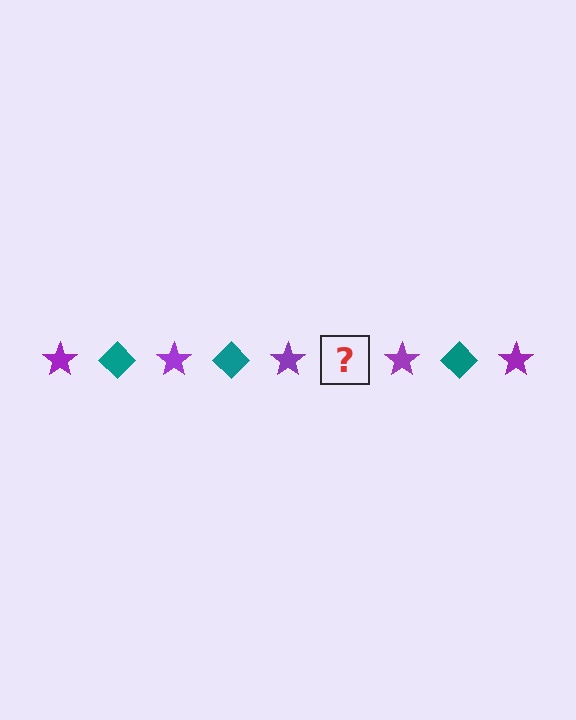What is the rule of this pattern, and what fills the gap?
The rule is that the pattern alternates between purple star and teal diamond. The gap should be filled with a teal diamond.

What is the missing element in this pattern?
The missing element is a teal diamond.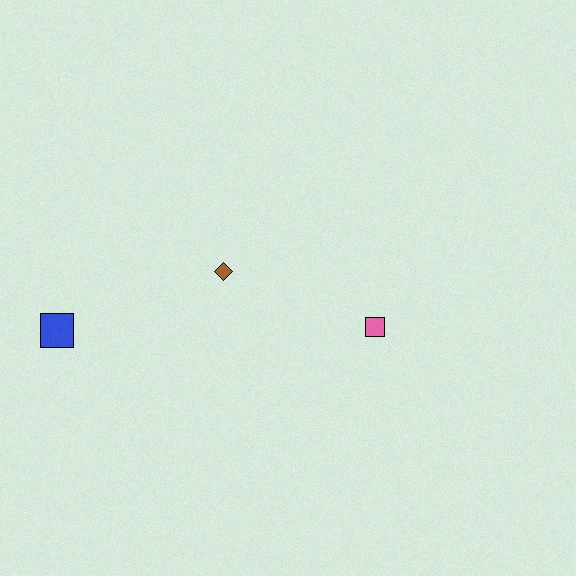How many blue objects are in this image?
There is 1 blue object.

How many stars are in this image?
There are no stars.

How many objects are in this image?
There are 3 objects.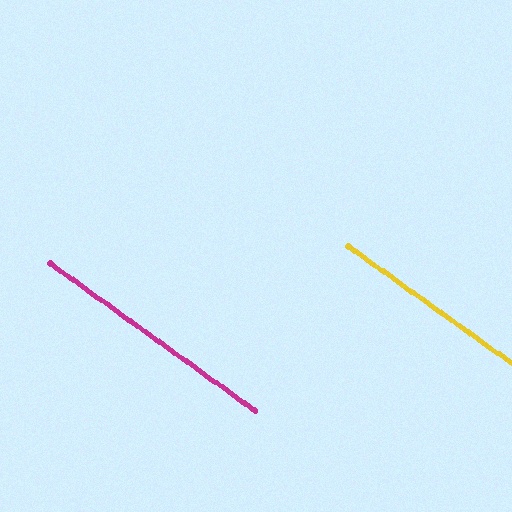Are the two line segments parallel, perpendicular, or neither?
Parallel — their directions differ by only 0.1°.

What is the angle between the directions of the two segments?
Approximately 0 degrees.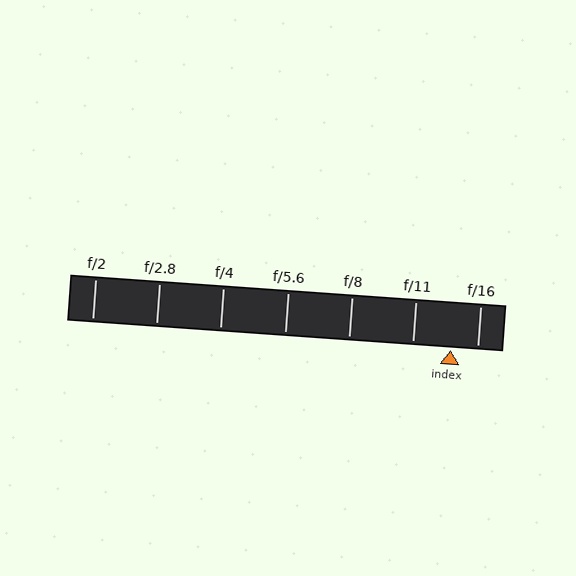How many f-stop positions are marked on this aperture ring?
There are 7 f-stop positions marked.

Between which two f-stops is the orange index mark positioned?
The index mark is between f/11 and f/16.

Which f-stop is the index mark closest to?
The index mark is closest to f/16.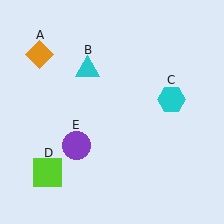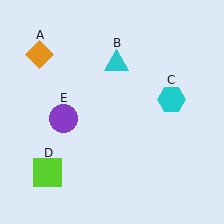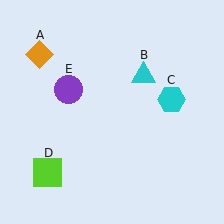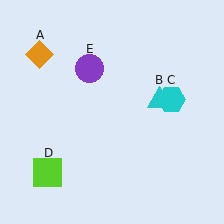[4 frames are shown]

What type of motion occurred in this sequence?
The cyan triangle (object B), purple circle (object E) rotated clockwise around the center of the scene.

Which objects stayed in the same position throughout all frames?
Orange diamond (object A) and cyan hexagon (object C) and lime square (object D) remained stationary.